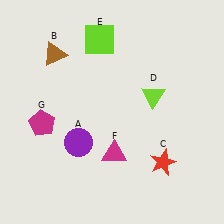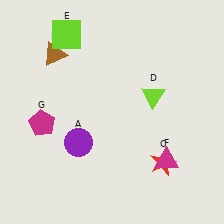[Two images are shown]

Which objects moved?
The objects that moved are: the lime square (E), the magenta triangle (F).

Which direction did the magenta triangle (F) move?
The magenta triangle (F) moved right.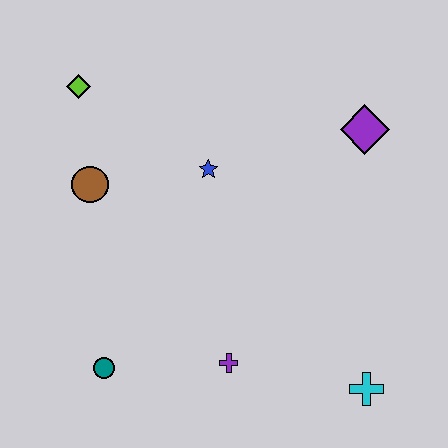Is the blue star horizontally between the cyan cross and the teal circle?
Yes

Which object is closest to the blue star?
The brown circle is closest to the blue star.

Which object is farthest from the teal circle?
The purple diamond is farthest from the teal circle.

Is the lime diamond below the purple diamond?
No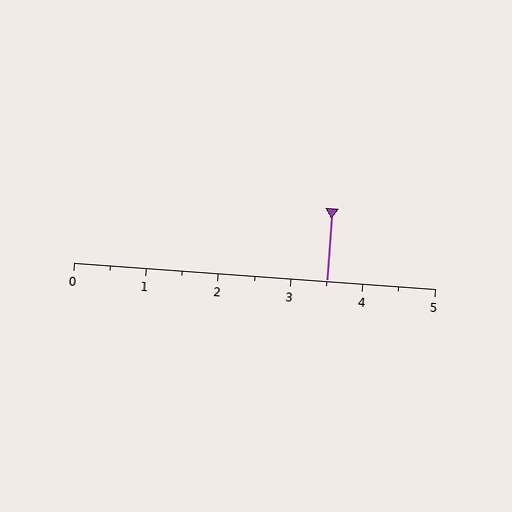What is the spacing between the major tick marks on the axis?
The major ticks are spaced 1 apart.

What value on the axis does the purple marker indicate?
The marker indicates approximately 3.5.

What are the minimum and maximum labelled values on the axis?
The axis runs from 0 to 5.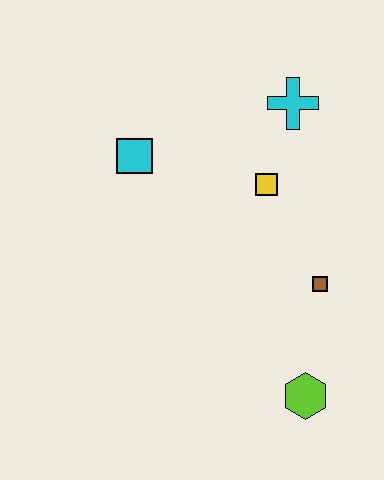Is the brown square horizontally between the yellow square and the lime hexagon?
No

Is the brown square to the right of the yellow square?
Yes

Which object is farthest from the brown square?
The cyan square is farthest from the brown square.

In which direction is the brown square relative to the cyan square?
The brown square is to the right of the cyan square.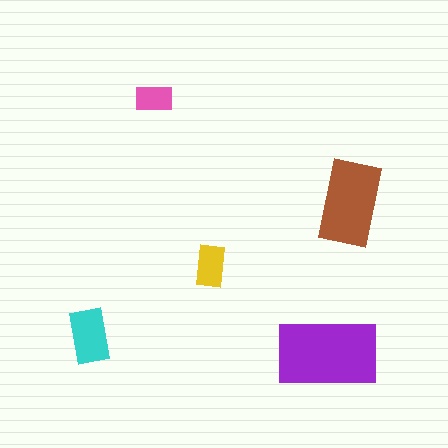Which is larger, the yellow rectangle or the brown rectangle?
The brown one.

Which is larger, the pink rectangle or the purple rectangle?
The purple one.